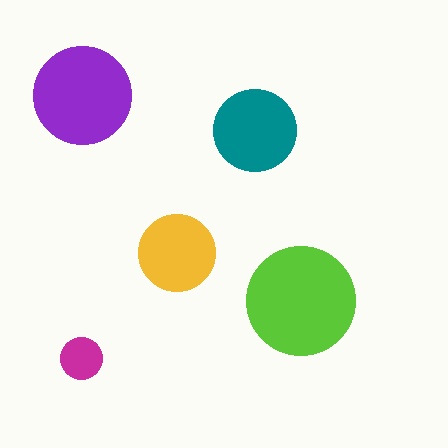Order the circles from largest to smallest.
the lime one, the purple one, the teal one, the yellow one, the magenta one.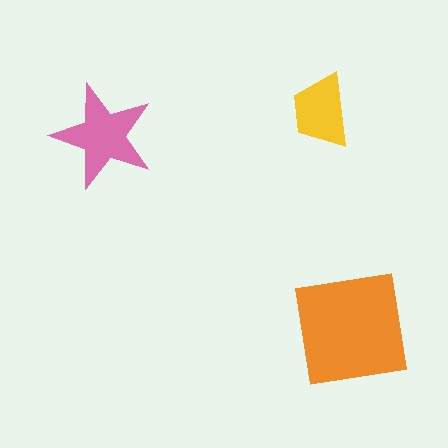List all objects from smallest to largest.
The yellow trapezoid, the pink star, the orange square.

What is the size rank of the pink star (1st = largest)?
2nd.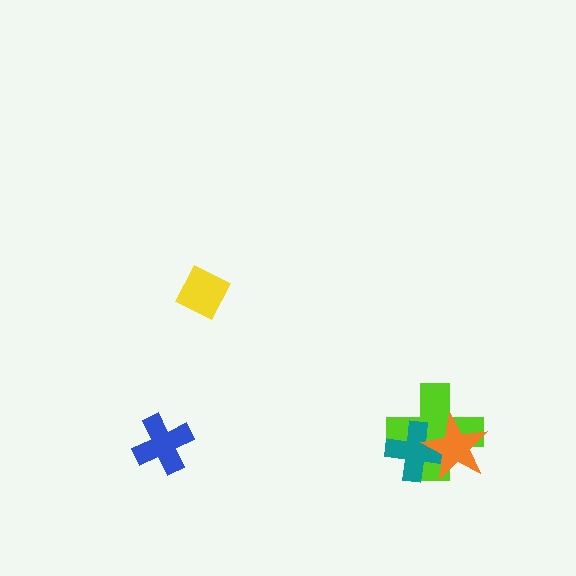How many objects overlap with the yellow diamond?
0 objects overlap with the yellow diamond.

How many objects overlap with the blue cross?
0 objects overlap with the blue cross.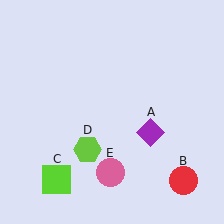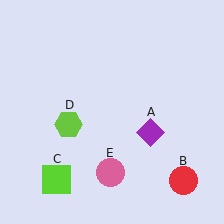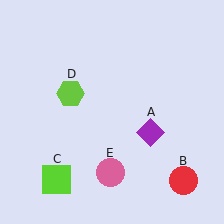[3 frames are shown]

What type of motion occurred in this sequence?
The lime hexagon (object D) rotated clockwise around the center of the scene.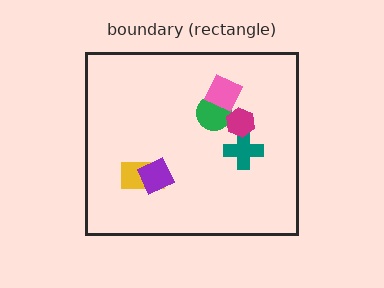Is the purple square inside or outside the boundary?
Inside.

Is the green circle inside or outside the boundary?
Inside.